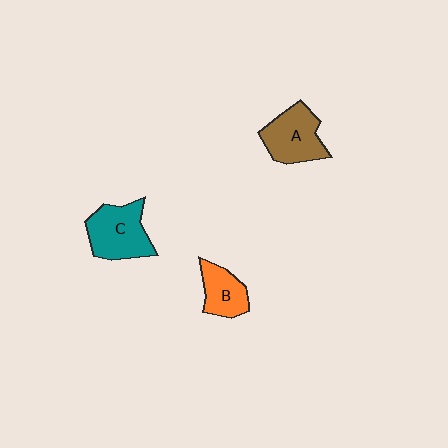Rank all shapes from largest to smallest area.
From largest to smallest: C (teal), A (brown), B (orange).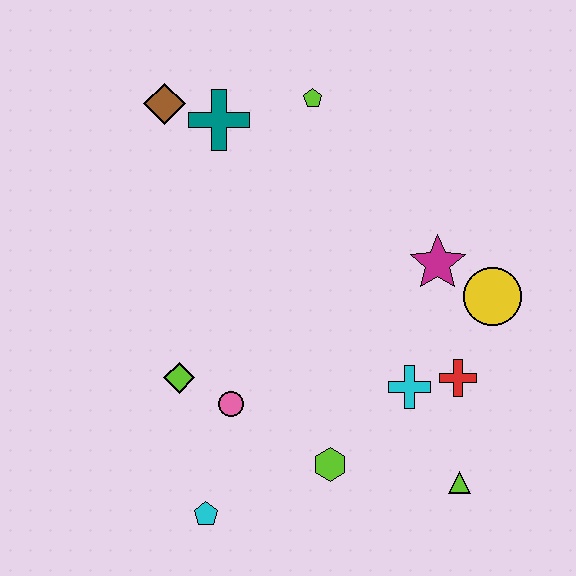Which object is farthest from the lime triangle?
The brown diamond is farthest from the lime triangle.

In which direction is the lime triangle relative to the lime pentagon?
The lime triangle is below the lime pentagon.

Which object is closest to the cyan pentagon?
The pink circle is closest to the cyan pentagon.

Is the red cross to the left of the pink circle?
No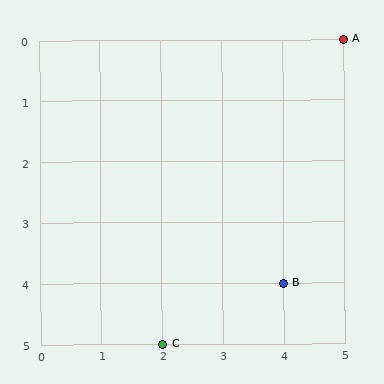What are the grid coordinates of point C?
Point C is at grid coordinates (2, 5).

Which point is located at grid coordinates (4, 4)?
Point B is at (4, 4).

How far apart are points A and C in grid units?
Points A and C are 3 columns and 5 rows apart (about 5.8 grid units diagonally).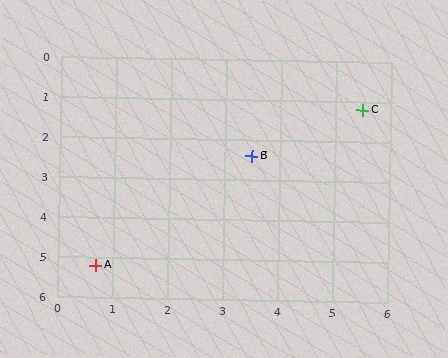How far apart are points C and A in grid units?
Points C and A are about 6.2 grid units apart.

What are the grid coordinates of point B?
Point B is at approximately (3.5, 2.4).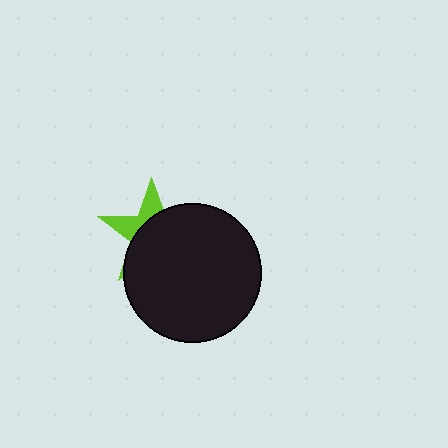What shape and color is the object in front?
The object in front is a black circle.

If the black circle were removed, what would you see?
You would see the complete lime star.